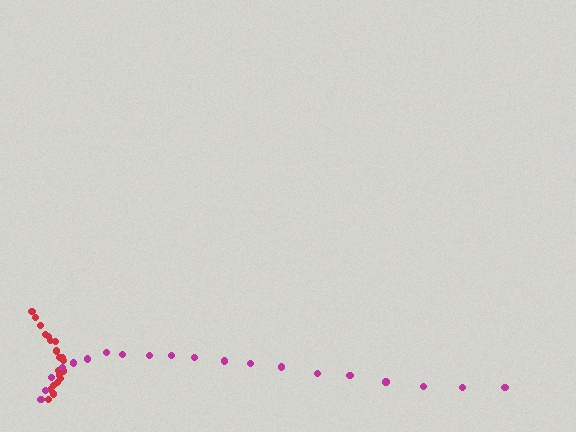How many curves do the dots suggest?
There are 2 distinct paths.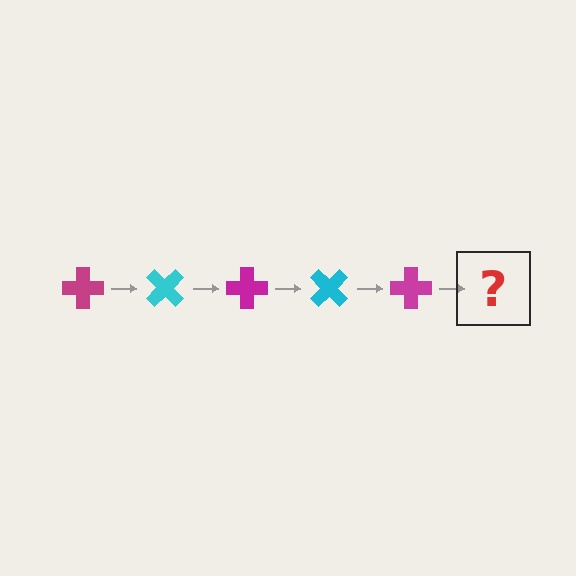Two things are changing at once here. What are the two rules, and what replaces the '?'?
The two rules are that it rotates 45 degrees each step and the color cycles through magenta and cyan. The '?' should be a cyan cross, rotated 225 degrees from the start.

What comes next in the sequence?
The next element should be a cyan cross, rotated 225 degrees from the start.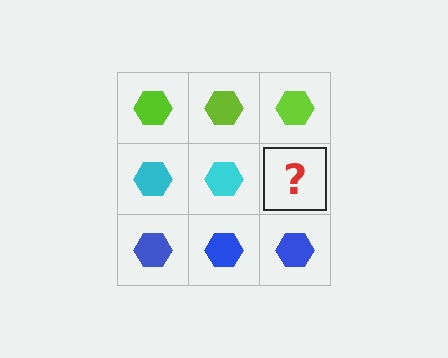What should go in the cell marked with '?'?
The missing cell should contain a cyan hexagon.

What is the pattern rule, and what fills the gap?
The rule is that each row has a consistent color. The gap should be filled with a cyan hexagon.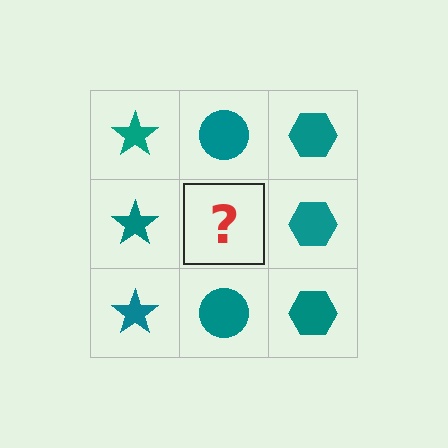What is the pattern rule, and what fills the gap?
The rule is that each column has a consistent shape. The gap should be filled with a teal circle.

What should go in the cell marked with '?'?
The missing cell should contain a teal circle.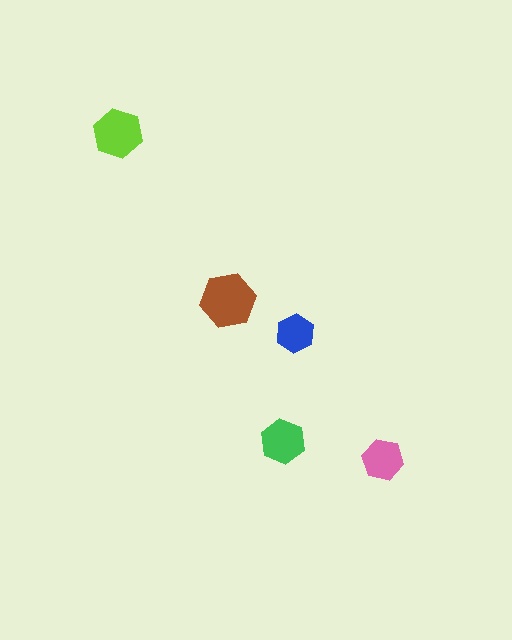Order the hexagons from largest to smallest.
the brown one, the lime one, the green one, the pink one, the blue one.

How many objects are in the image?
There are 5 objects in the image.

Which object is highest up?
The lime hexagon is topmost.